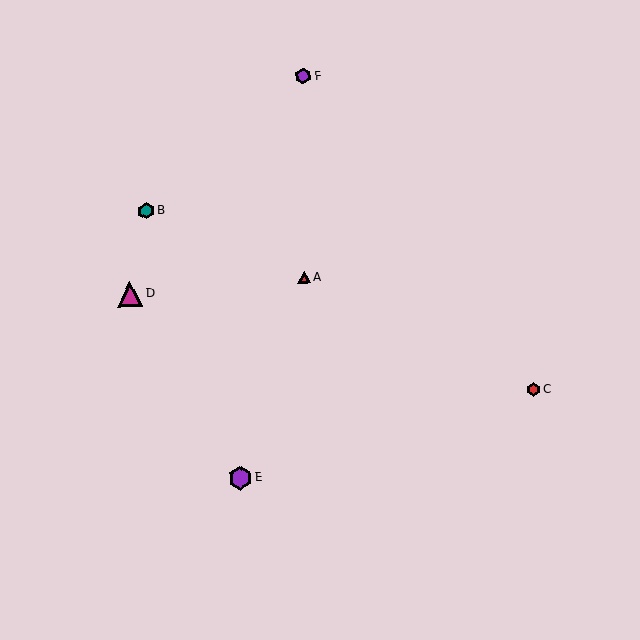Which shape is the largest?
The magenta triangle (labeled D) is the largest.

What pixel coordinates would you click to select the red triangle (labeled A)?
Click at (304, 277) to select the red triangle A.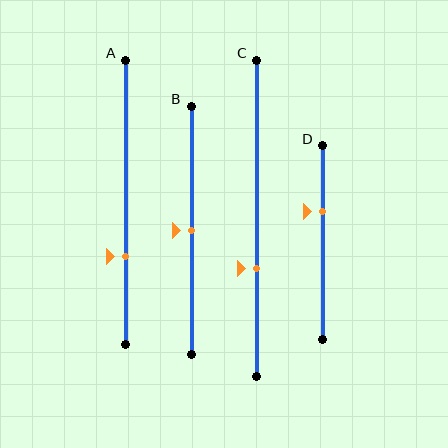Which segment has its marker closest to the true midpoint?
Segment B has its marker closest to the true midpoint.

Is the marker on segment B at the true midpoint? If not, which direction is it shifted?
Yes, the marker on segment B is at the true midpoint.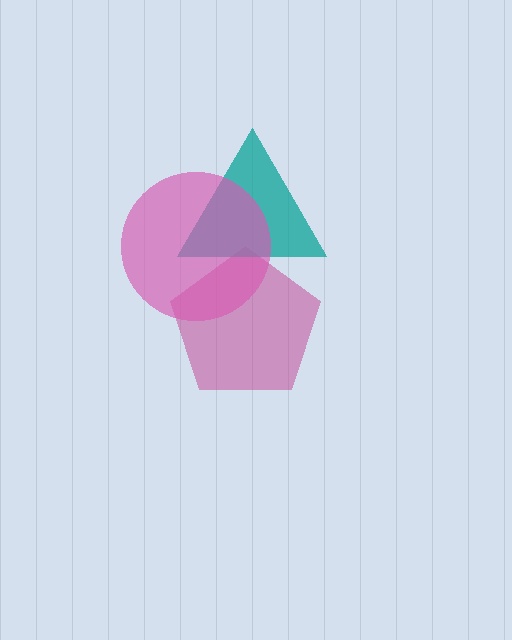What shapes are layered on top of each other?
The layered shapes are: a magenta pentagon, a teal triangle, a pink circle.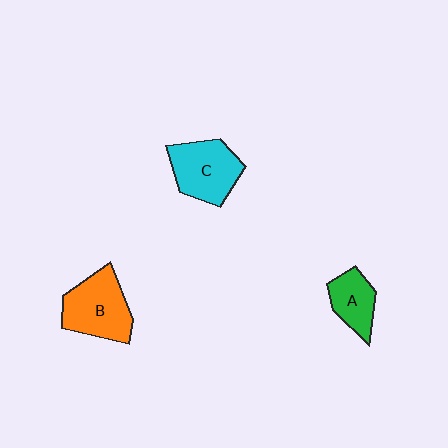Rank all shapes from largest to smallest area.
From largest to smallest: B (orange), C (cyan), A (green).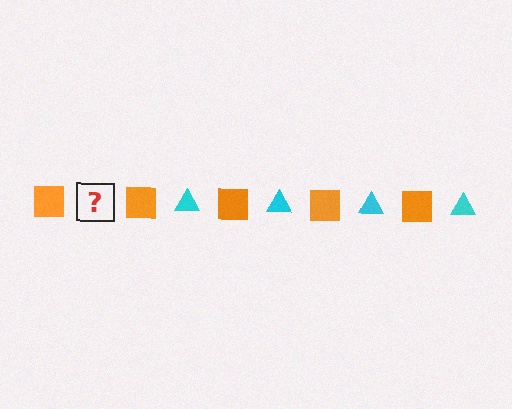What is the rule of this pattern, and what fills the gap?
The rule is that the pattern alternates between orange square and cyan triangle. The gap should be filled with a cyan triangle.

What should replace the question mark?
The question mark should be replaced with a cyan triangle.